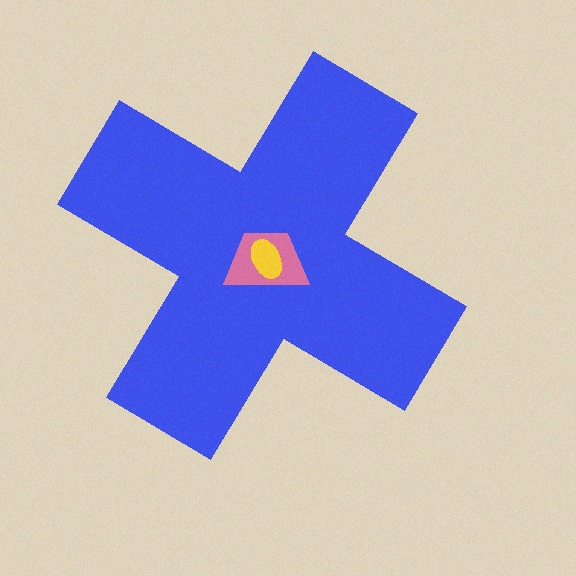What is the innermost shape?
The yellow ellipse.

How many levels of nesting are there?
3.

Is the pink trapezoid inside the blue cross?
Yes.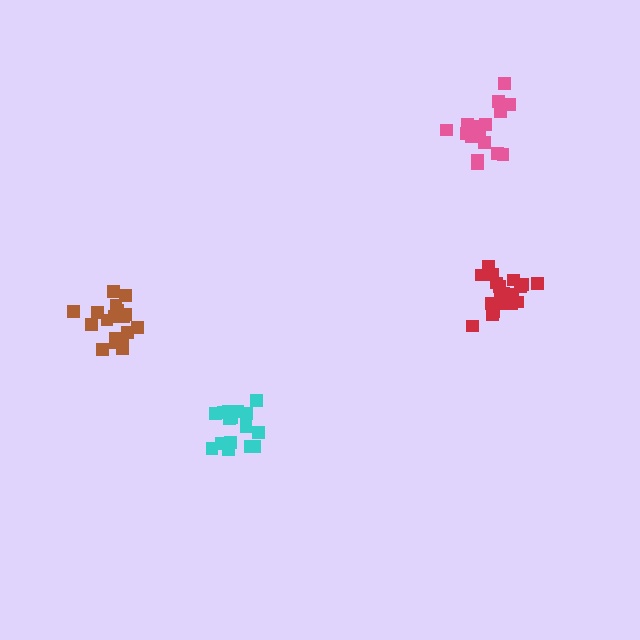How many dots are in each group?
Group 1: 16 dots, Group 2: 18 dots, Group 3: 16 dots, Group 4: 20 dots (70 total).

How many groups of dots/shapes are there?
There are 4 groups.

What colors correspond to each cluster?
The clusters are colored: cyan, brown, pink, red.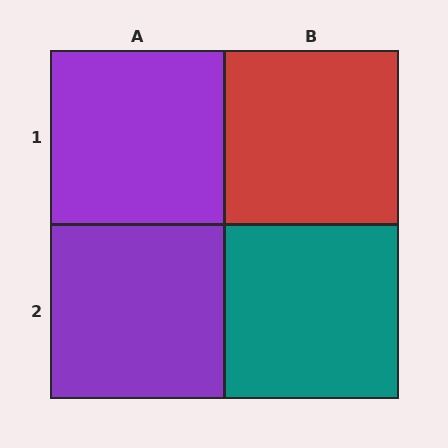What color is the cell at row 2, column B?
Teal.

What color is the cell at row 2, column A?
Purple.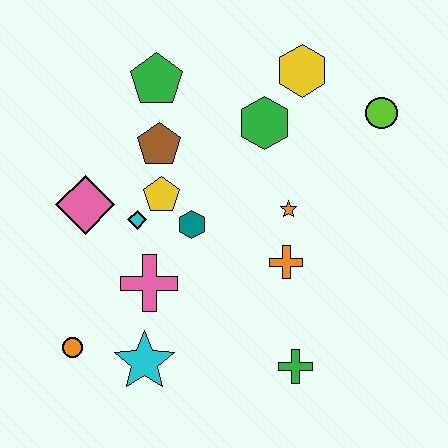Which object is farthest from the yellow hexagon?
The orange circle is farthest from the yellow hexagon.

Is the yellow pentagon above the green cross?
Yes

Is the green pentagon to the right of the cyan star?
Yes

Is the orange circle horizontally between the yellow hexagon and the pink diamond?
No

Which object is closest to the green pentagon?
The brown pentagon is closest to the green pentagon.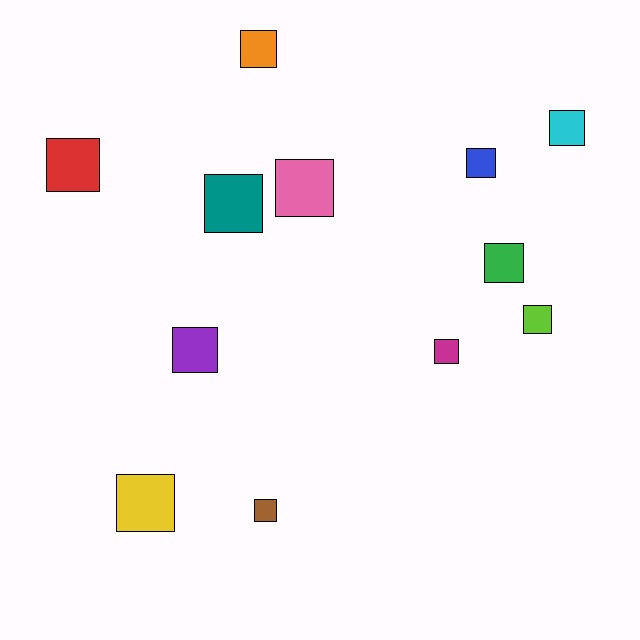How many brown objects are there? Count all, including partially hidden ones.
There is 1 brown object.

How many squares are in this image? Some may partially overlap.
There are 12 squares.